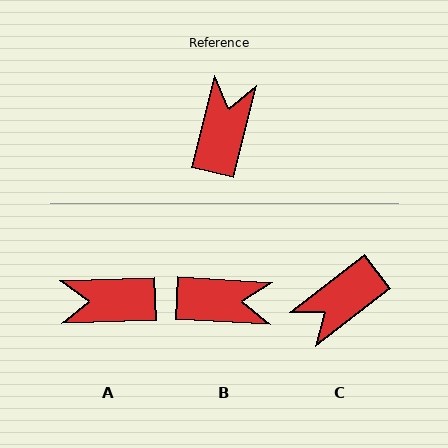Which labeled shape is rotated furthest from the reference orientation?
C, about 141 degrees away.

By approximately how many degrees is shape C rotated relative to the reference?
Approximately 141 degrees counter-clockwise.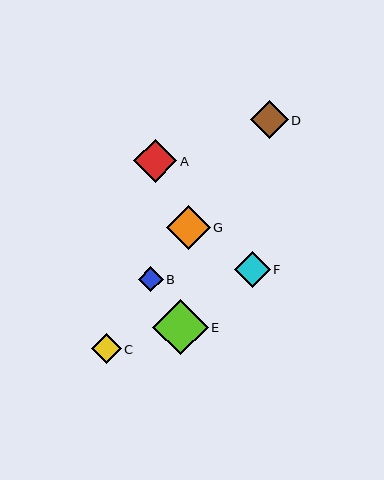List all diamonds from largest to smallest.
From largest to smallest: E, G, A, D, F, C, B.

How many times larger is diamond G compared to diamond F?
Diamond G is approximately 1.2 times the size of diamond F.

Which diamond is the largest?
Diamond E is the largest with a size of approximately 55 pixels.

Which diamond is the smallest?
Diamond B is the smallest with a size of approximately 25 pixels.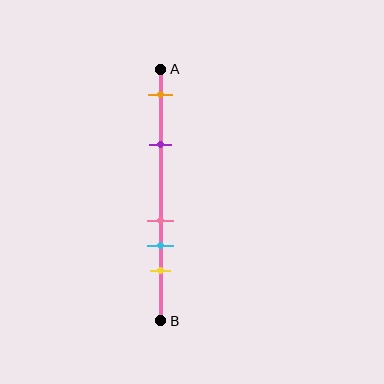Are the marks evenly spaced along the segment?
No, the marks are not evenly spaced.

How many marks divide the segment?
There are 5 marks dividing the segment.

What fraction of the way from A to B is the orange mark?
The orange mark is approximately 10% (0.1) of the way from A to B.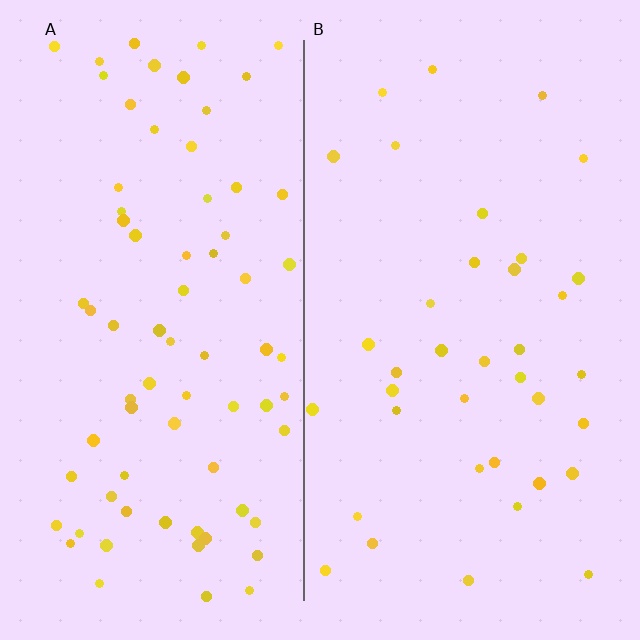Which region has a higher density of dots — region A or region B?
A (the left).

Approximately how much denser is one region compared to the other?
Approximately 2.0× — region A over region B.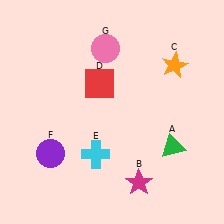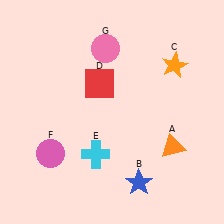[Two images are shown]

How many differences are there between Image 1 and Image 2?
There are 3 differences between the two images.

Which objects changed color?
A changed from green to orange. B changed from magenta to blue. F changed from purple to pink.